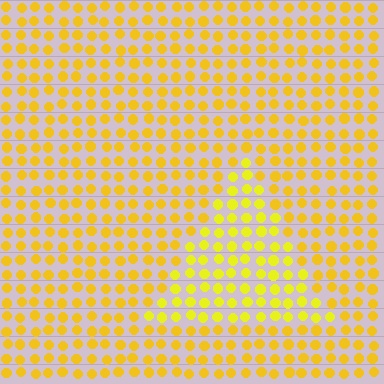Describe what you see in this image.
The image is filled with small yellow elements in a uniform arrangement. A triangle-shaped region is visible where the elements are tinted to a slightly different hue, forming a subtle color boundary.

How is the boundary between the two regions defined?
The boundary is defined purely by a slight shift in hue (about 16 degrees). Spacing, size, and orientation are identical on both sides.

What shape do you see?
I see a triangle.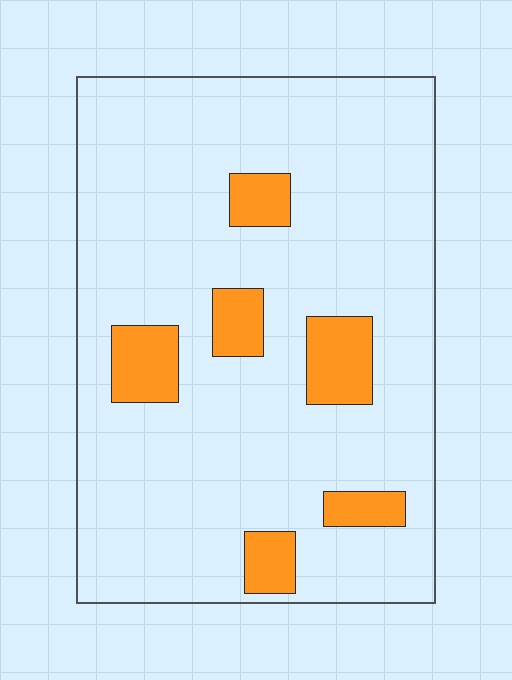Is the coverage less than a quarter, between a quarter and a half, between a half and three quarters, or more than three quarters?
Less than a quarter.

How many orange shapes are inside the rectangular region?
6.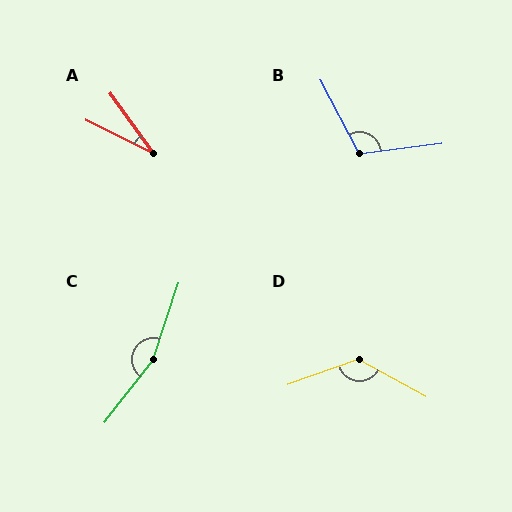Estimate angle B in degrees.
Approximately 110 degrees.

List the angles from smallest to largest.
A (28°), B (110°), D (132°), C (160°).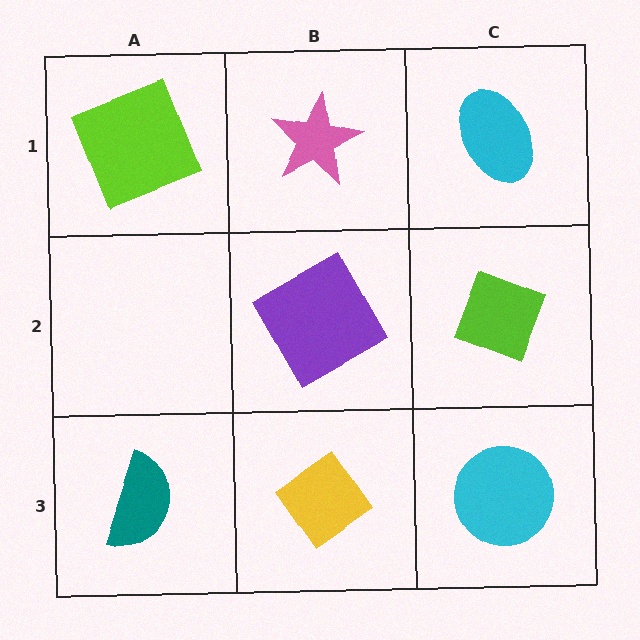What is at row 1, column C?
A cyan ellipse.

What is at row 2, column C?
A lime diamond.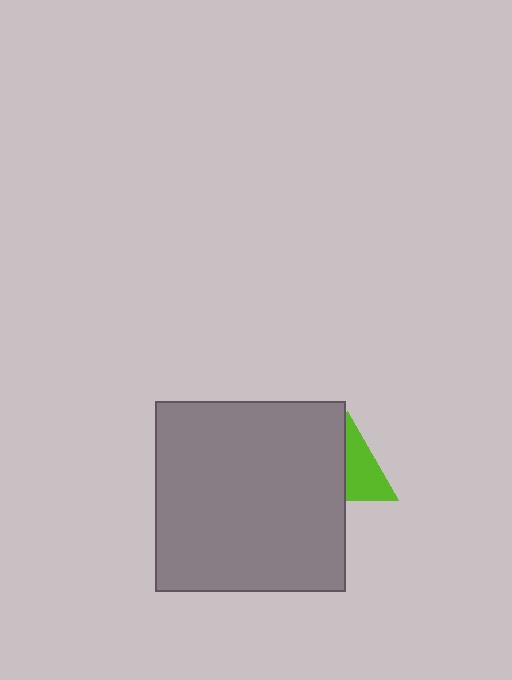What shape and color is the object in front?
The object in front is a gray square.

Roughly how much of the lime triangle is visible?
About half of it is visible (roughly 53%).